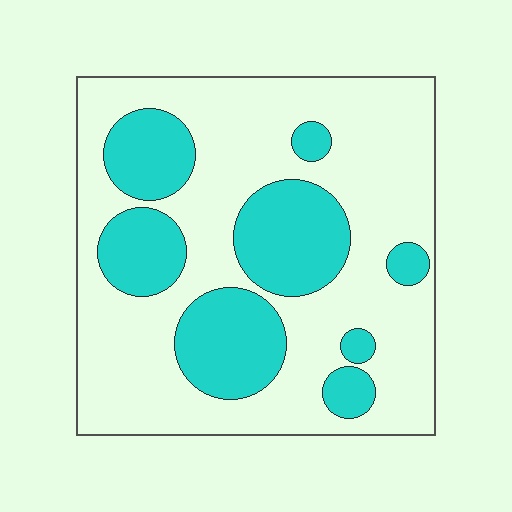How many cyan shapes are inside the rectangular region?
8.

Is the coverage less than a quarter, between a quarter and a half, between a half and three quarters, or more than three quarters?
Between a quarter and a half.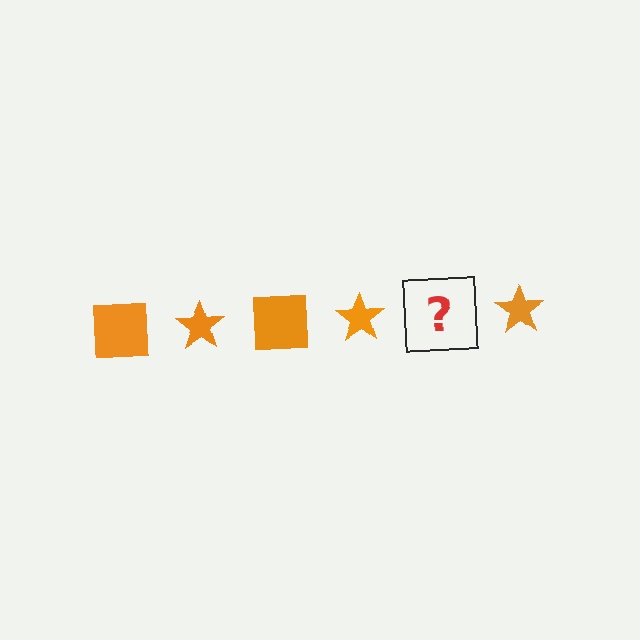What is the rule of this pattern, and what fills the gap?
The rule is that the pattern cycles through square, star shapes in orange. The gap should be filled with an orange square.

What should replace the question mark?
The question mark should be replaced with an orange square.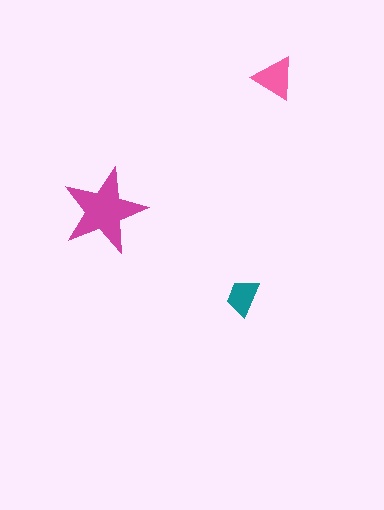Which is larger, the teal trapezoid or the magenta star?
The magenta star.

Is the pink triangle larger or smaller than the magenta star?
Smaller.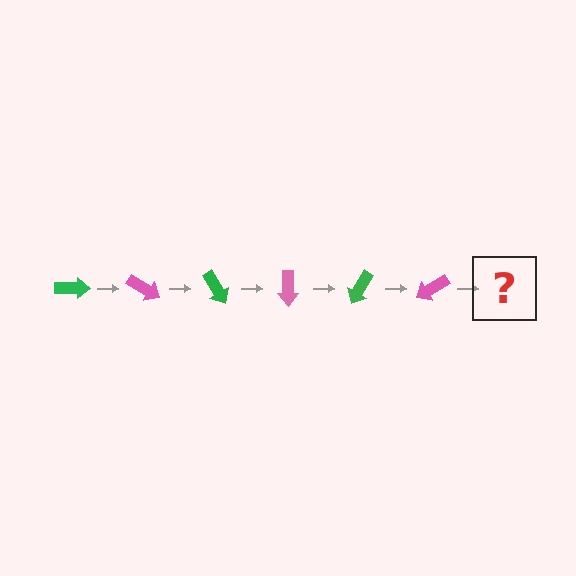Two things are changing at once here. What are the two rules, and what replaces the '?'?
The two rules are that it rotates 30 degrees each step and the color cycles through green and pink. The '?' should be a green arrow, rotated 180 degrees from the start.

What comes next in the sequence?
The next element should be a green arrow, rotated 180 degrees from the start.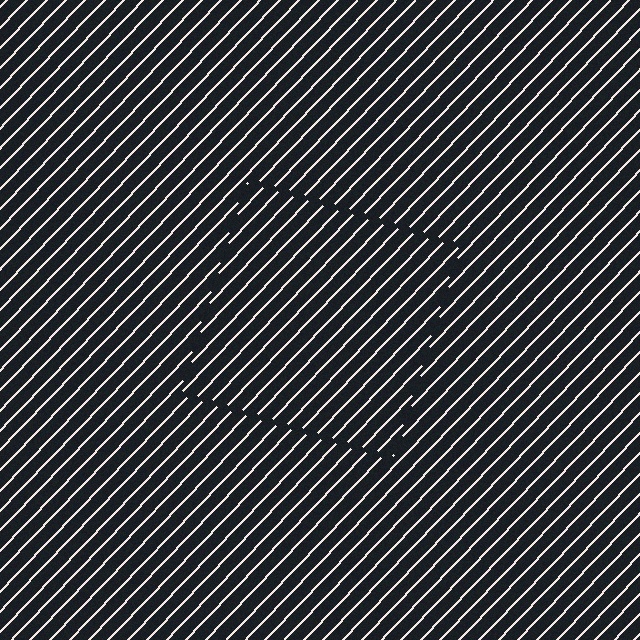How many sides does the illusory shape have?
4 sides — the line-ends trace a square.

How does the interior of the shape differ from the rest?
The interior of the shape contains the same grating, shifted by half a period — the contour is defined by the phase discontinuity where line-ends from the inner and outer gratings abut.